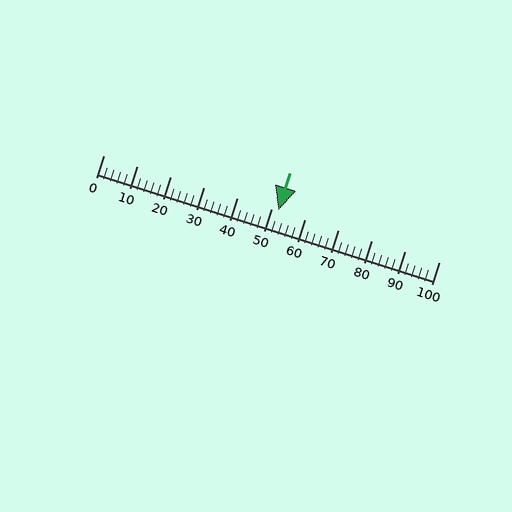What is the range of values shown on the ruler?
The ruler shows values from 0 to 100.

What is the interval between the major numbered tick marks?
The major tick marks are spaced 10 units apart.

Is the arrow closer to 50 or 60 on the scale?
The arrow is closer to 50.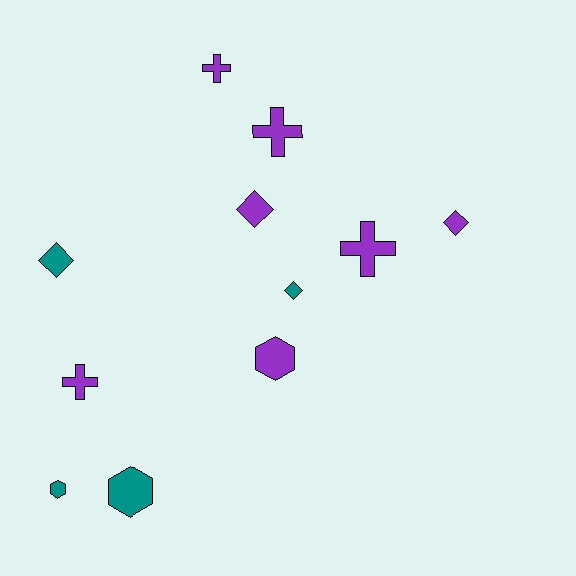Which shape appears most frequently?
Diamond, with 4 objects.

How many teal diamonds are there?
There are 2 teal diamonds.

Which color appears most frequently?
Purple, with 7 objects.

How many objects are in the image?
There are 11 objects.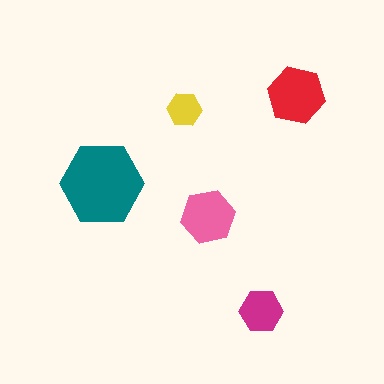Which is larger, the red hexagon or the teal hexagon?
The teal one.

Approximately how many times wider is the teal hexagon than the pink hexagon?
About 1.5 times wider.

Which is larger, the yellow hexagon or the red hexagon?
The red one.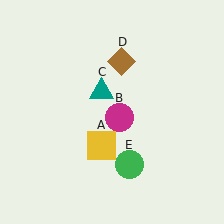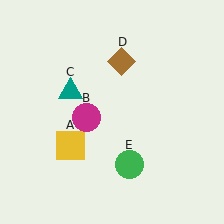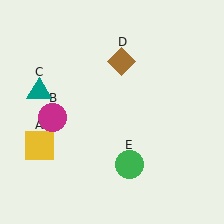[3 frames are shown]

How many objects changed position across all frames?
3 objects changed position: yellow square (object A), magenta circle (object B), teal triangle (object C).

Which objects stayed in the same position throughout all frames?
Brown diamond (object D) and green circle (object E) remained stationary.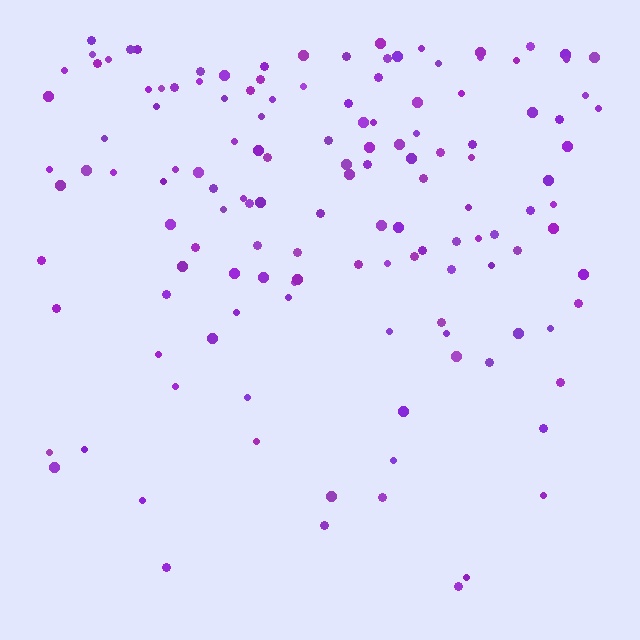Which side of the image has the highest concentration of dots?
The top.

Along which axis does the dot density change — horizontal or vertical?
Vertical.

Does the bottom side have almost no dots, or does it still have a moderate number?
Still a moderate number, just noticeably fewer than the top.